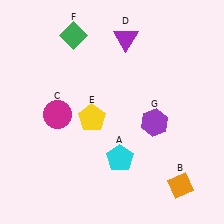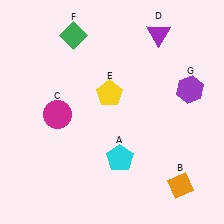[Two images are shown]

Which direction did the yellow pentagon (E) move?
The yellow pentagon (E) moved up.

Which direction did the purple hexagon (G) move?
The purple hexagon (G) moved right.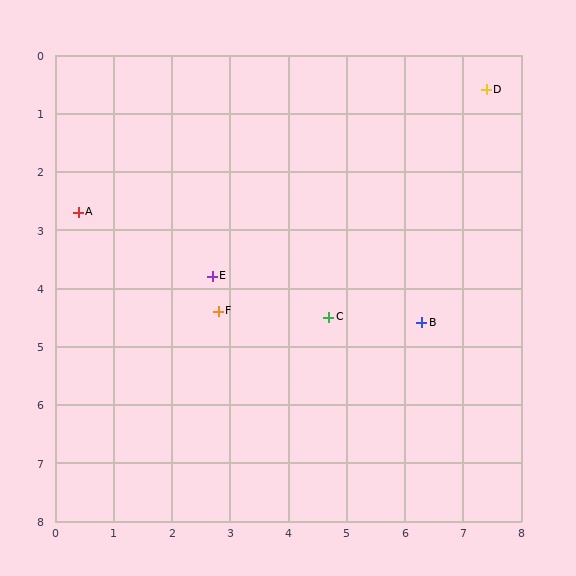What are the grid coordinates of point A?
Point A is at approximately (0.4, 2.7).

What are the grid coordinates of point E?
Point E is at approximately (2.7, 3.8).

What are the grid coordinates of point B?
Point B is at approximately (6.3, 4.6).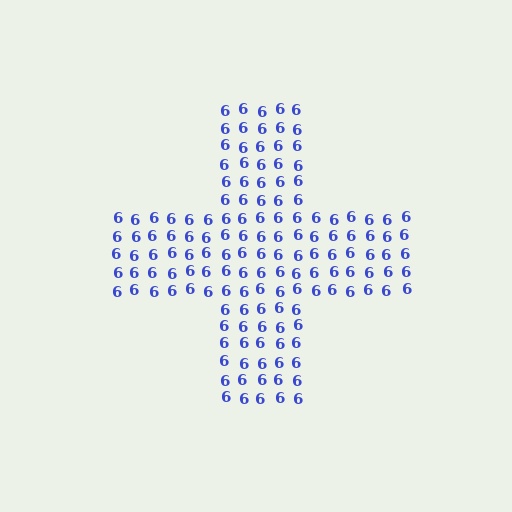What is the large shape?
The large shape is a cross.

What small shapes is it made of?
It is made of small digit 6's.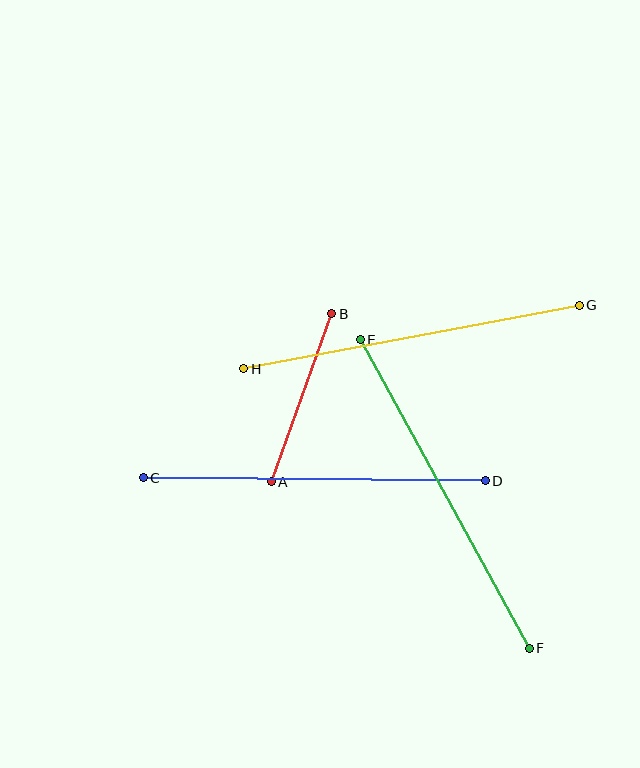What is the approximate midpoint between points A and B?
The midpoint is at approximately (301, 398) pixels.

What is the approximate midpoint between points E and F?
The midpoint is at approximately (445, 494) pixels.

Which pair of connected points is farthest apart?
Points E and F are farthest apart.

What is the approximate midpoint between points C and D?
The midpoint is at approximately (314, 479) pixels.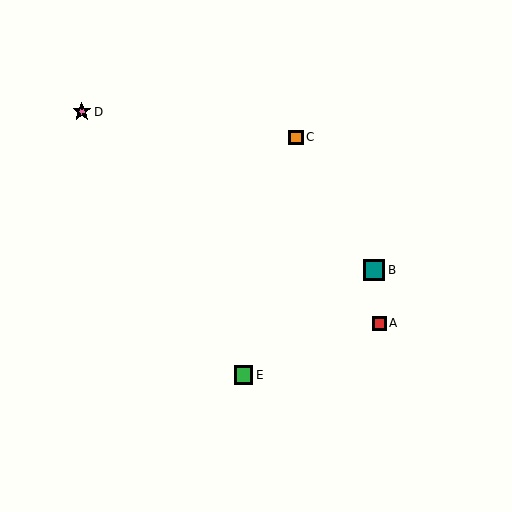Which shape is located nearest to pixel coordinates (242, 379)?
The green square (labeled E) at (244, 375) is nearest to that location.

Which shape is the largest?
The teal square (labeled B) is the largest.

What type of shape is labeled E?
Shape E is a green square.